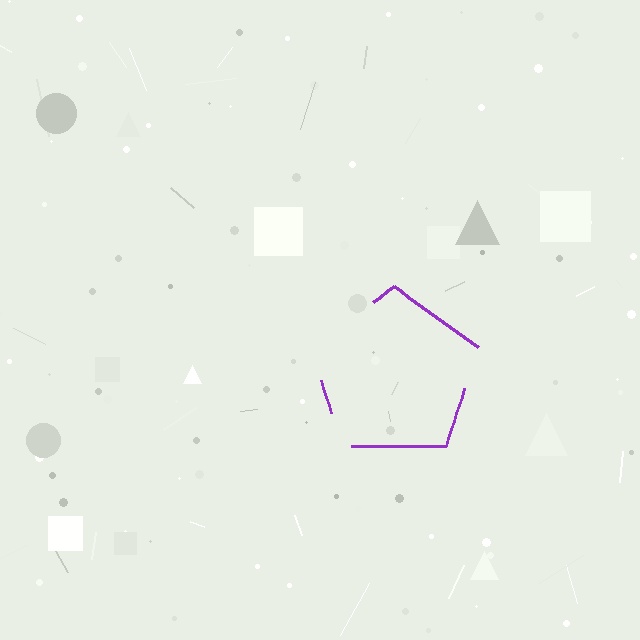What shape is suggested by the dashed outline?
The dashed outline suggests a pentagon.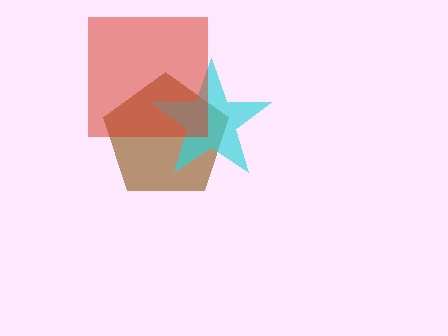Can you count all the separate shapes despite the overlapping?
Yes, there are 3 separate shapes.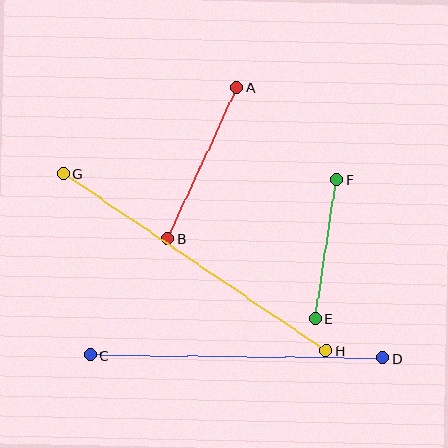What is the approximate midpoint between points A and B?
The midpoint is at approximately (202, 163) pixels.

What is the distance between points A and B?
The distance is approximately 166 pixels.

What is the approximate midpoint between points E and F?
The midpoint is at approximately (326, 249) pixels.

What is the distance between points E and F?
The distance is approximately 141 pixels.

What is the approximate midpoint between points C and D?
The midpoint is at approximately (237, 356) pixels.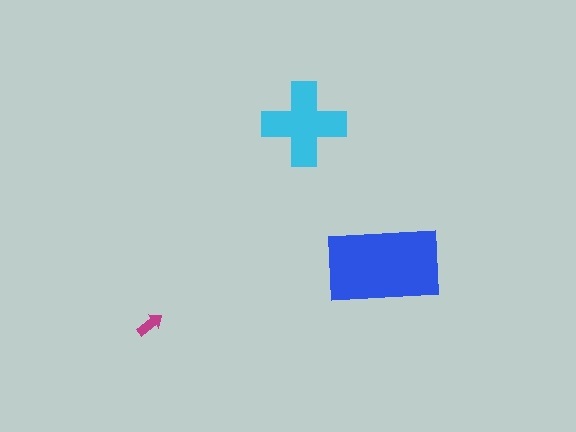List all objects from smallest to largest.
The magenta arrow, the cyan cross, the blue rectangle.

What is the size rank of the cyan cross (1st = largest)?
2nd.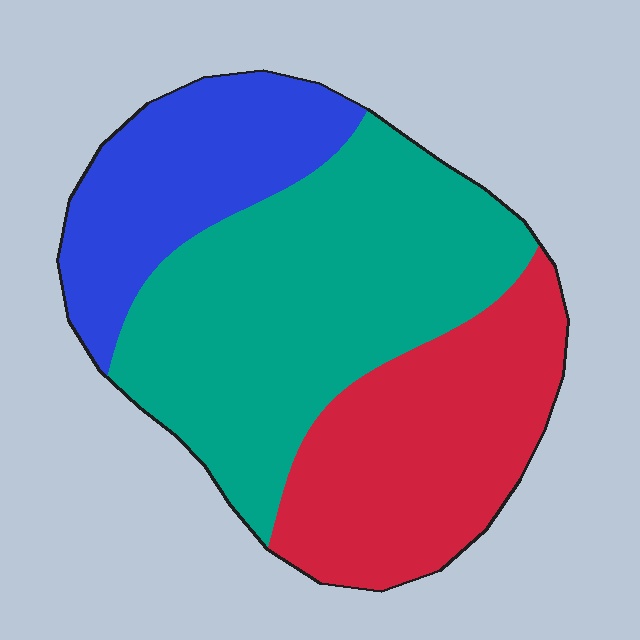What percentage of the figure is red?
Red takes up between a quarter and a half of the figure.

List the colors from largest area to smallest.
From largest to smallest: teal, red, blue.